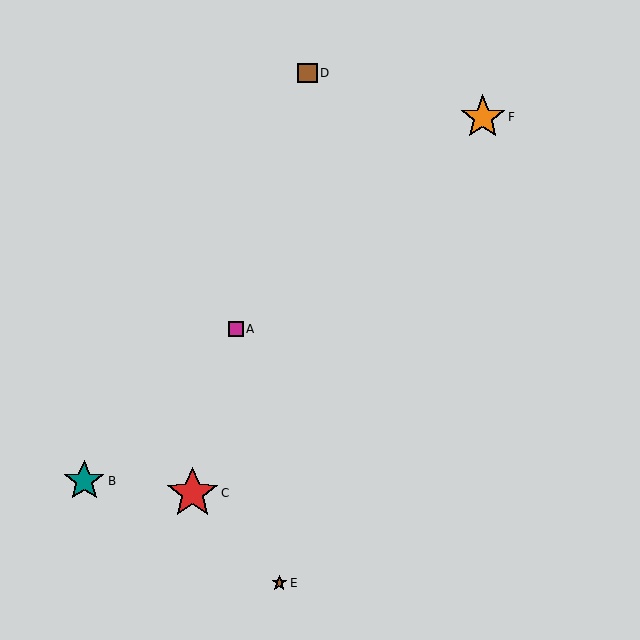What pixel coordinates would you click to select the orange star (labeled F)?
Click at (483, 117) to select the orange star F.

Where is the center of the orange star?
The center of the orange star is at (483, 117).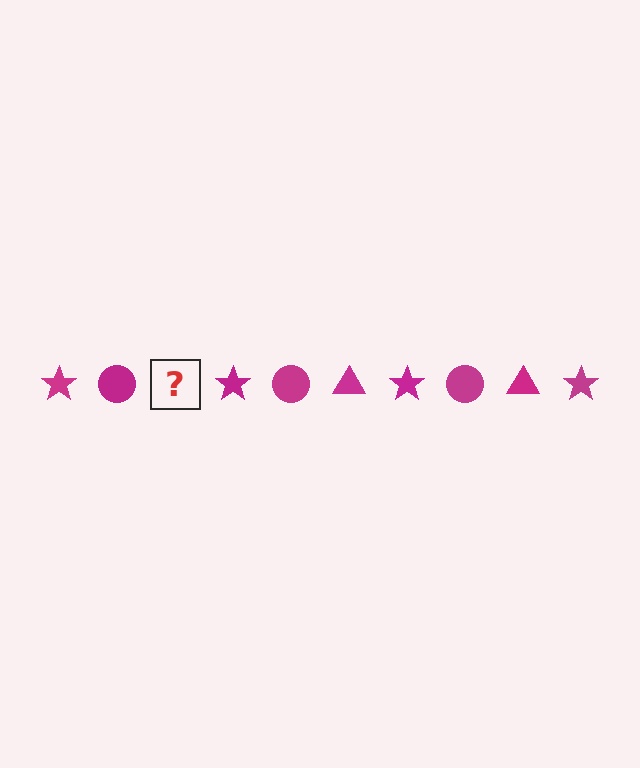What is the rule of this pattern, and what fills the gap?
The rule is that the pattern cycles through star, circle, triangle shapes in magenta. The gap should be filled with a magenta triangle.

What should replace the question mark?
The question mark should be replaced with a magenta triangle.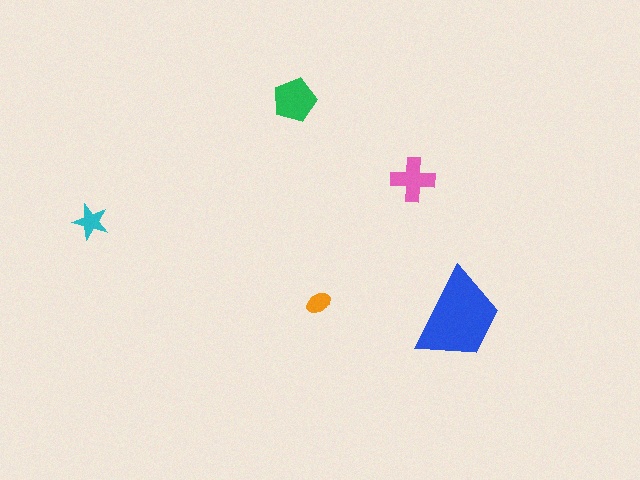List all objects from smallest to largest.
The orange ellipse, the cyan star, the pink cross, the green pentagon, the blue trapezoid.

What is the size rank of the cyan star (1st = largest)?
4th.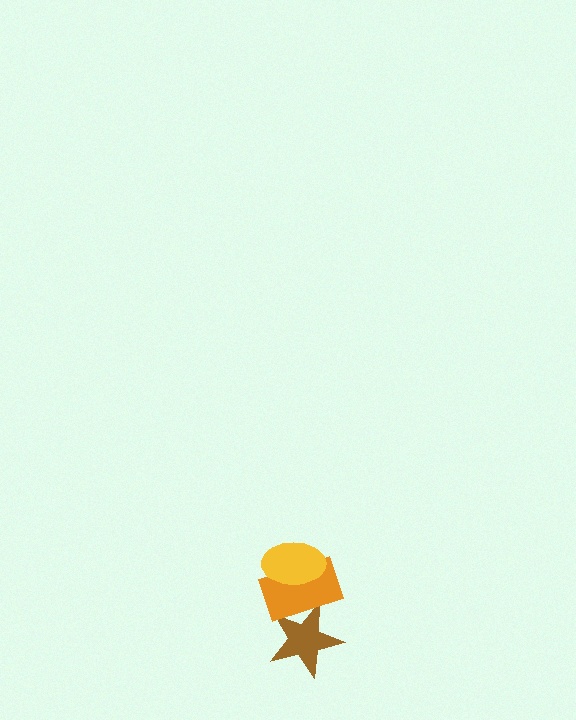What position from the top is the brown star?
The brown star is 3rd from the top.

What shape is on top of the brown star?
The orange rectangle is on top of the brown star.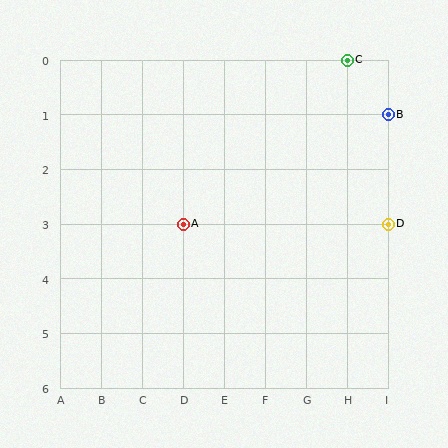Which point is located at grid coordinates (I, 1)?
Point B is at (I, 1).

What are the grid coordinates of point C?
Point C is at grid coordinates (H, 0).